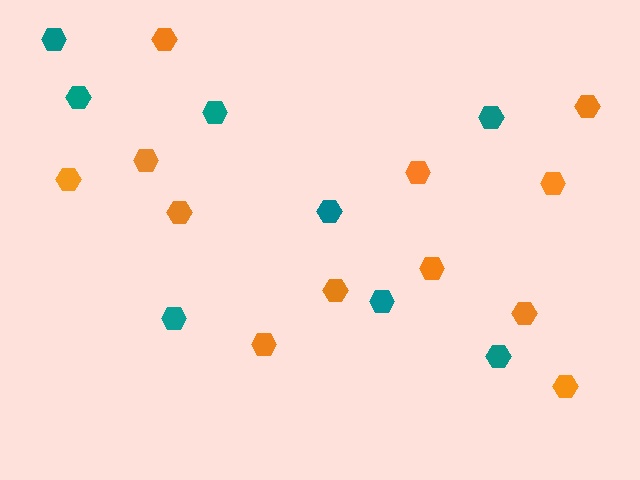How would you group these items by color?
There are 2 groups: one group of teal hexagons (8) and one group of orange hexagons (12).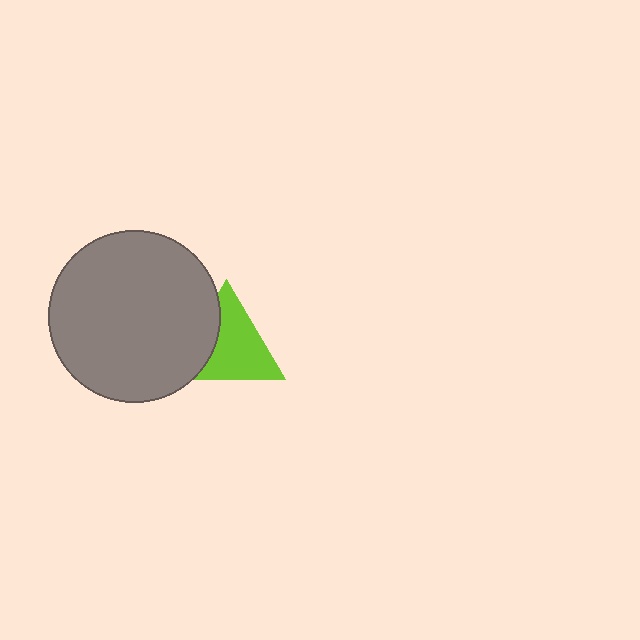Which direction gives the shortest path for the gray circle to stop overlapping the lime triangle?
Moving left gives the shortest separation.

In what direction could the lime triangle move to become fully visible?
The lime triangle could move right. That would shift it out from behind the gray circle entirely.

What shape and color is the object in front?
The object in front is a gray circle.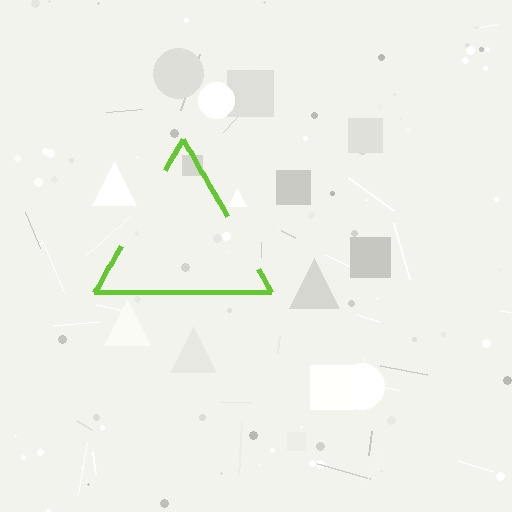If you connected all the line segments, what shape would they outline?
They would outline a triangle.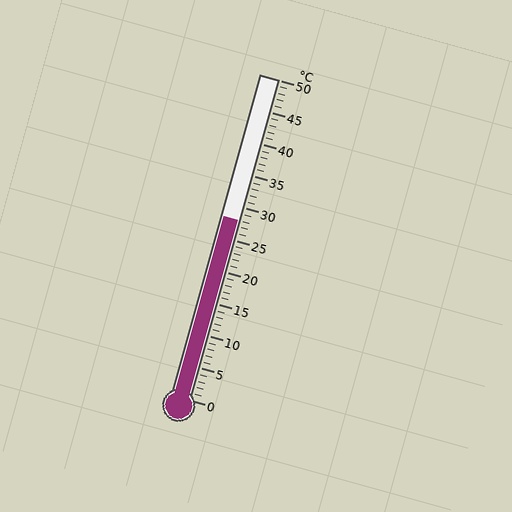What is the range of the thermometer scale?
The thermometer scale ranges from 0°C to 50°C.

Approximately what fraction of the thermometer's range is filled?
The thermometer is filled to approximately 55% of its range.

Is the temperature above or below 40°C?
The temperature is below 40°C.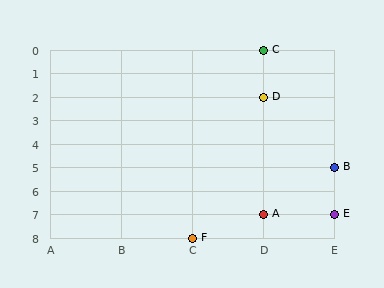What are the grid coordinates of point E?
Point E is at grid coordinates (E, 7).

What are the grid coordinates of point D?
Point D is at grid coordinates (D, 2).